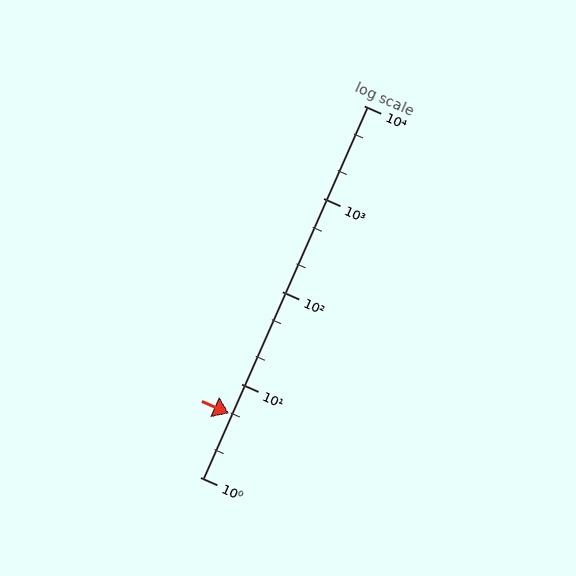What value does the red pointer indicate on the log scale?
The pointer indicates approximately 4.8.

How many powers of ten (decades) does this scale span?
The scale spans 4 decades, from 1 to 10000.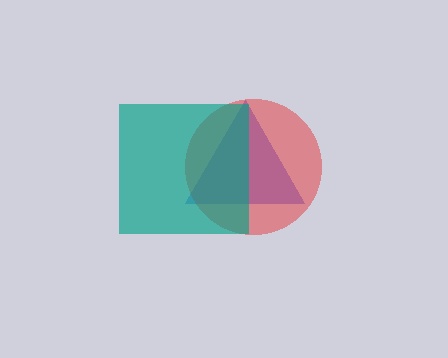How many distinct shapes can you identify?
There are 3 distinct shapes: a blue triangle, a red circle, a teal square.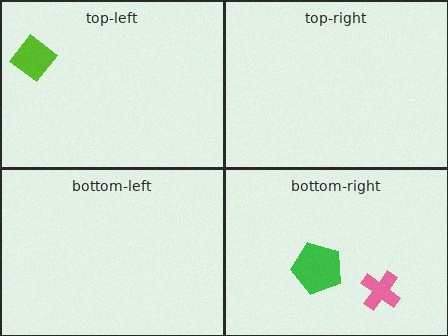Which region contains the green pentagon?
The bottom-right region.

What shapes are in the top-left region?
The lime diamond.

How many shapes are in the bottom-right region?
2.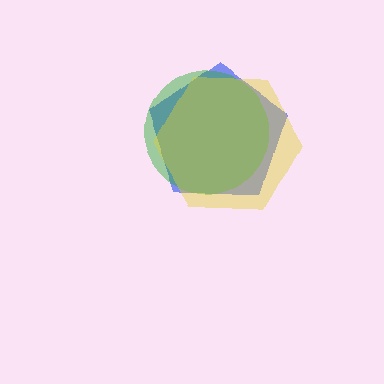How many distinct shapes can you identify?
There are 3 distinct shapes: a blue pentagon, a green circle, a yellow hexagon.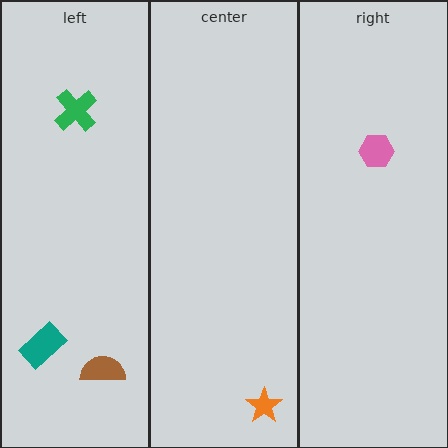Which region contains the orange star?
The center region.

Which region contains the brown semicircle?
The left region.